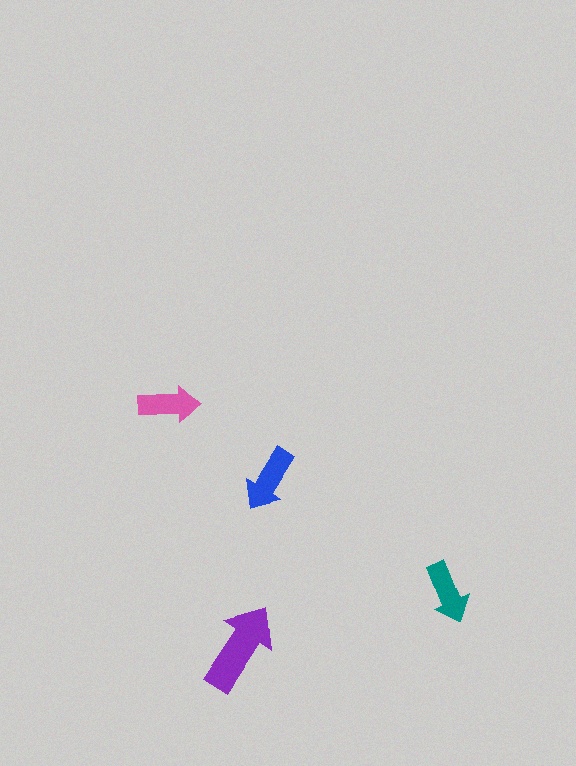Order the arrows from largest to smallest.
the purple one, the blue one, the teal one, the pink one.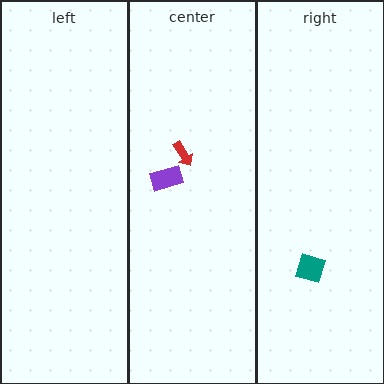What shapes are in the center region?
The red arrow, the purple rectangle.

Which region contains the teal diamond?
The right region.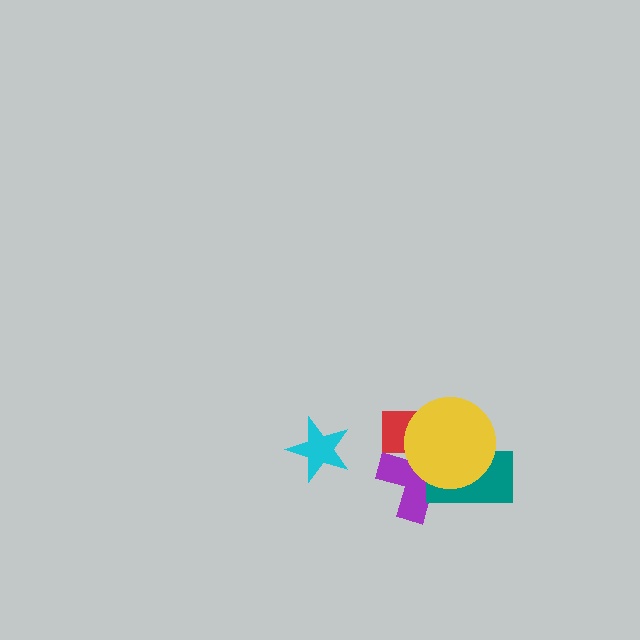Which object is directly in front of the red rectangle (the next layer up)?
The purple cross is directly in front of the red rectangle.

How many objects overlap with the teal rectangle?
2 objects overlap with the teal rectangle.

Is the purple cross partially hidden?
Yes, it is partially covered by another shape.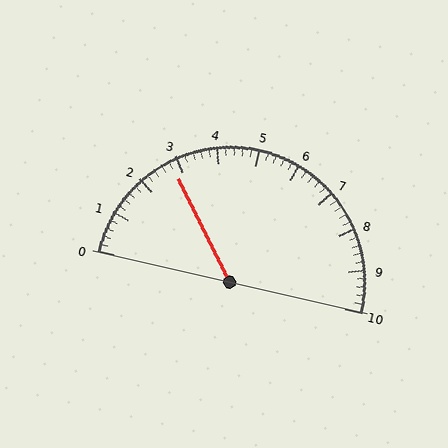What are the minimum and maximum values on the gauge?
The gauge ranges from 0 to 10.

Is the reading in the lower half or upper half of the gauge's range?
The reading is in the lower half of the range (0 to 10).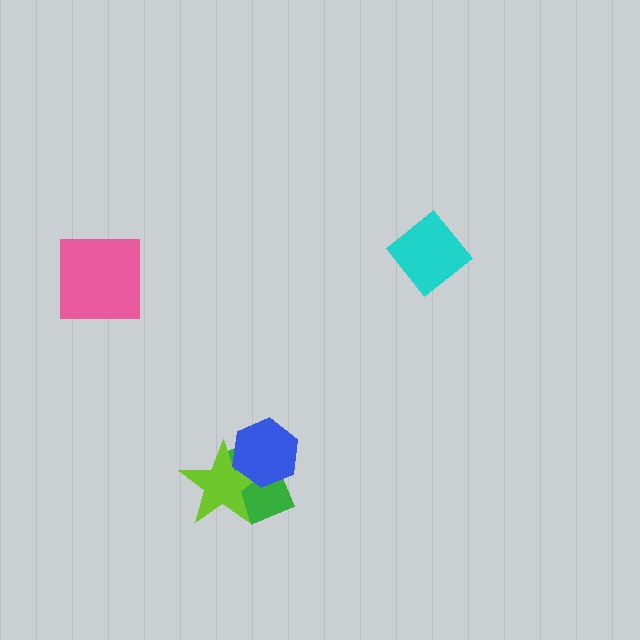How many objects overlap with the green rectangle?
2 objects overlap with the green rectangle.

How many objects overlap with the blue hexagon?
2 objects overlap with the blue hexagon.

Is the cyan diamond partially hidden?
No, no other shape covers it.